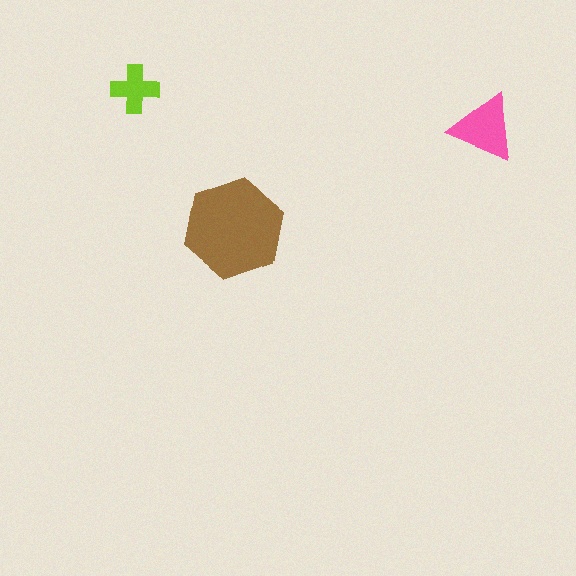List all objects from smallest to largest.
The lime cross, the pink triangle, the brown hexagon.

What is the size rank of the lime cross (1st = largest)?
3rd.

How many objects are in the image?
There are 3 objects in the image.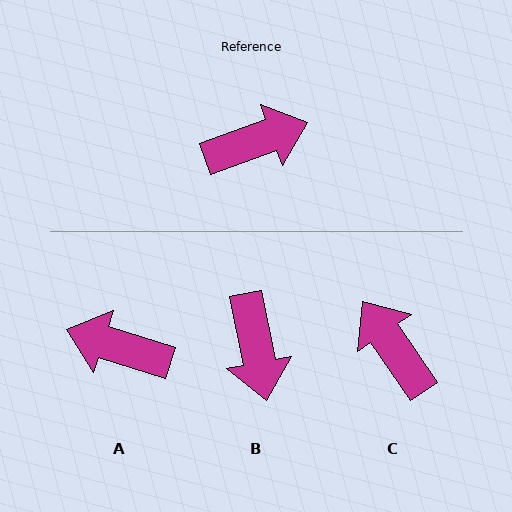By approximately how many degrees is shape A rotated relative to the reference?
Approximately 142 degrees counter-clockwise.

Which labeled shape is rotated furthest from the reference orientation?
A, about 142 degrees away.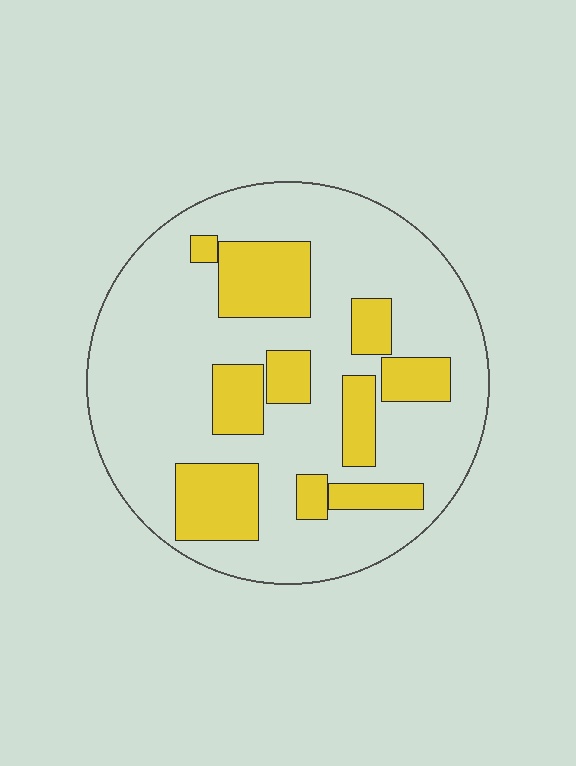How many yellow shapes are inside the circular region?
10.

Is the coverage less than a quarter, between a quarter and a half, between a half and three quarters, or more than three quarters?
Between a quarter and a half.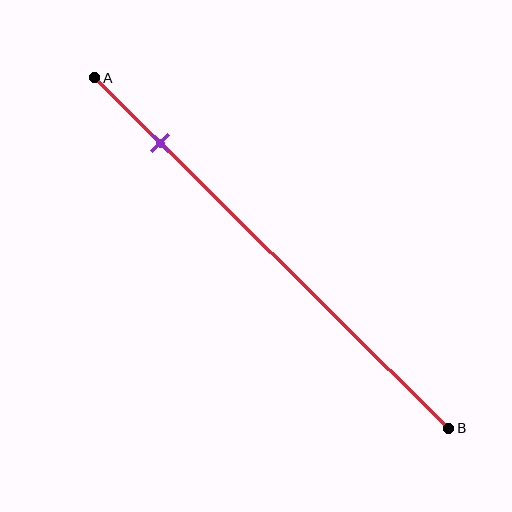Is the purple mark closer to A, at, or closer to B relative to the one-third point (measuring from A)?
The purple mark is closer to point A than the one-third point of segment AB.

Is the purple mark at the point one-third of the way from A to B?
No, the mark is at about 20% from A, not at the 33% one-third point.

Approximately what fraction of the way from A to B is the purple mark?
The purple mark is approximately 20% of the way from A to B.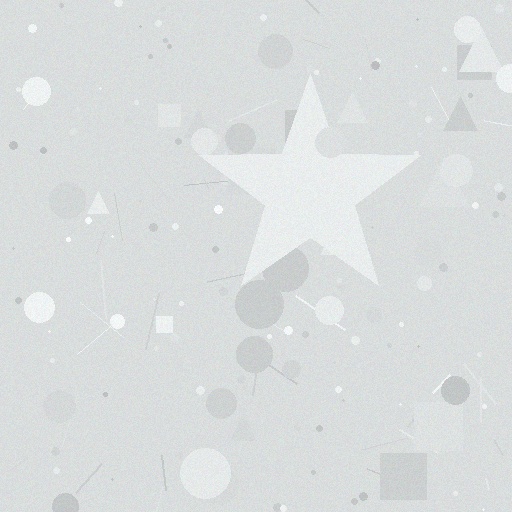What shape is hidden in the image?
A star is hidden in the image.